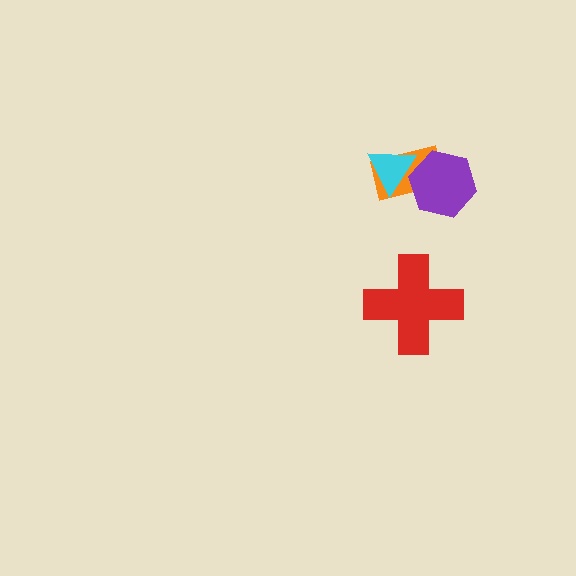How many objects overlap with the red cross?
0 objects overlap with the red cross.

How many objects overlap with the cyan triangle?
2 objects overlap with the cyan triangle.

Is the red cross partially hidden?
No, no other shape covers it.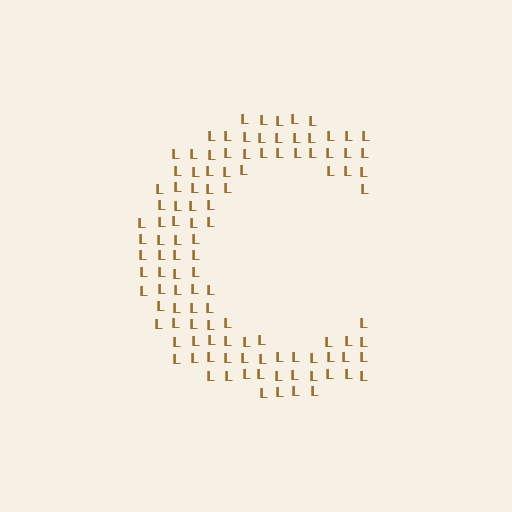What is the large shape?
The large shape is the letter C.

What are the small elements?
The small elements are letter L's.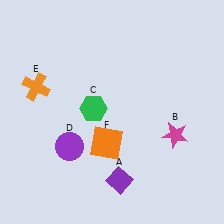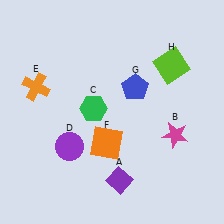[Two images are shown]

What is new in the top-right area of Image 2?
A blue pentagon (G) was added in the top-right area of Image 2.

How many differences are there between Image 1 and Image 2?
There are 2 differences between the two images.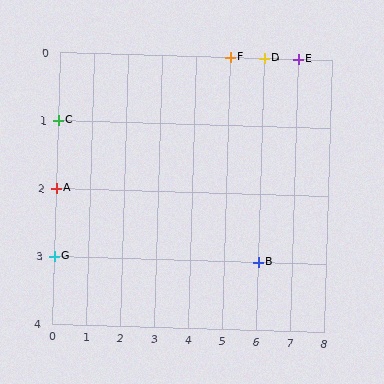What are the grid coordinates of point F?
Point F is at grid coordinates (5, 0).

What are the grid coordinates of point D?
Point D is at grid coordinates (6, 0).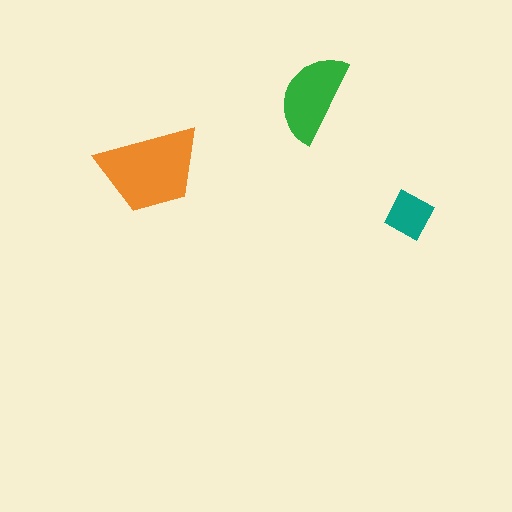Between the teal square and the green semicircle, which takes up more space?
The green semicircle.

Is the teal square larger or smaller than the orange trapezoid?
Smaller.